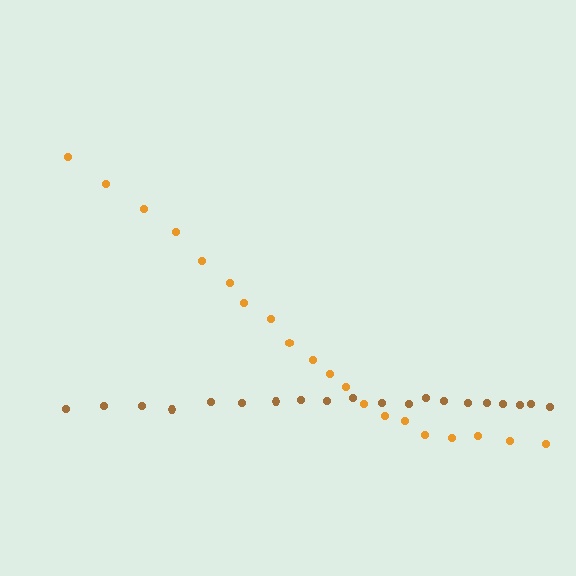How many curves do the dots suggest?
There are 2 distinct paths.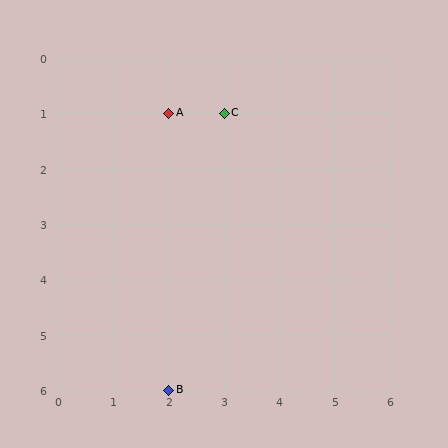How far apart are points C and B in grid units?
Points C and B are 1 column and 5 rows apart (about 5.1 grid units diagonally).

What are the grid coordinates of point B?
Point B is at grid coordinates (2, 6).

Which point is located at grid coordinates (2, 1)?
Point A is at (2, 1).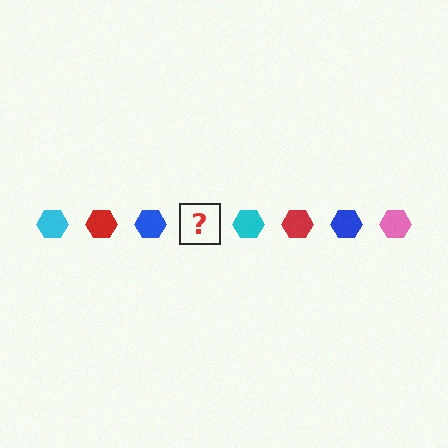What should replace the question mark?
The question mark should be replaced with a pink hexagon.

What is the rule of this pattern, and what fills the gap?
The rule is that the pattern cycles through cyan, red, blue, pink hexagons. The gap should be filled with a pink hexagon.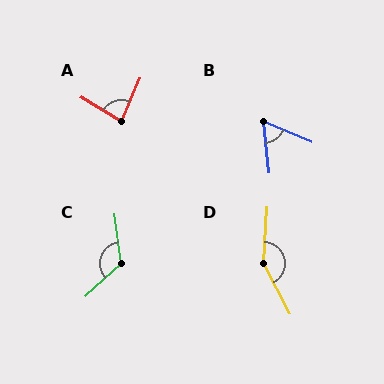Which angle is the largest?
D, at approximately 149 degrees.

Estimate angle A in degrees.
Approximately 82 degrees.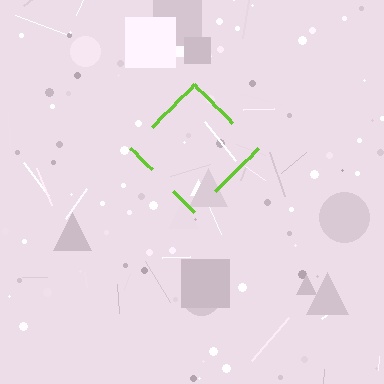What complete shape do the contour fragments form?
The contour fragments form a diamond.